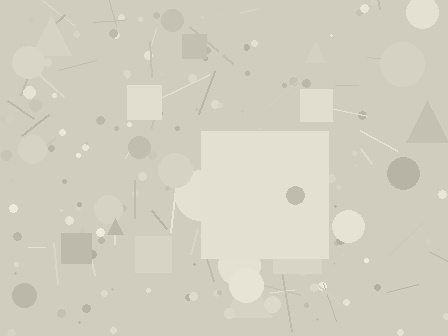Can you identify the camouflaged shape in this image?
The camouflaged shape is a square.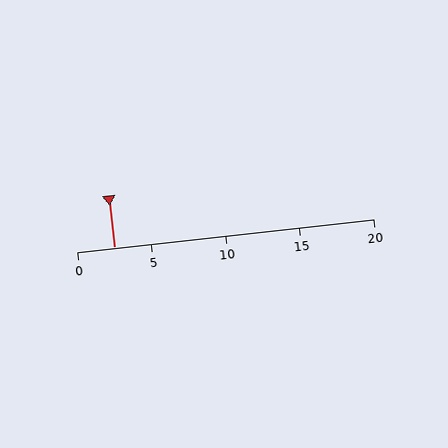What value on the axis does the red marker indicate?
The marker indicates approximately 2.5.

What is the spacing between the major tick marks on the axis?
The major ticks are spaced 5 apart.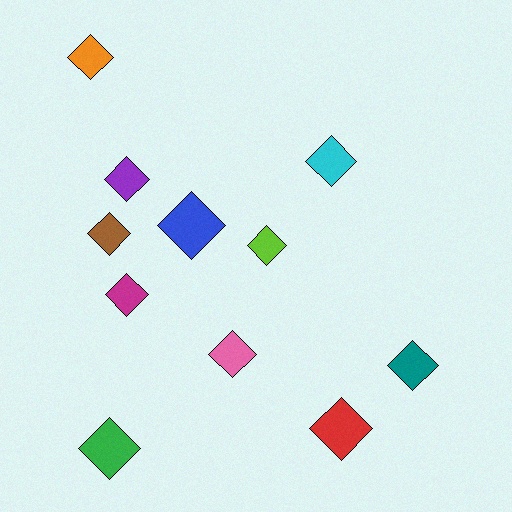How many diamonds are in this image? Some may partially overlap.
There are 11 diamonds.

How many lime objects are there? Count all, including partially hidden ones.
There is 1 lime object.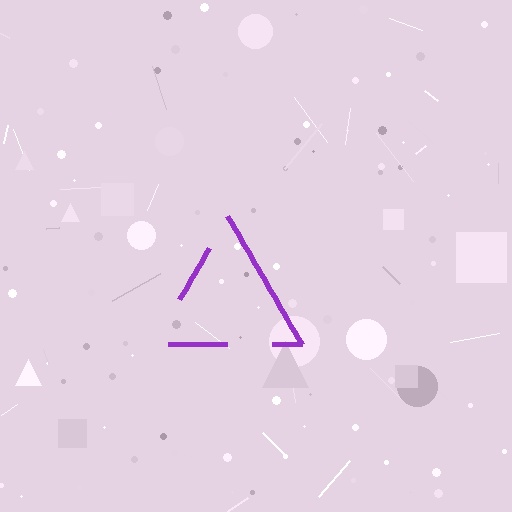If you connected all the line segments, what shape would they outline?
They would outline a triangle.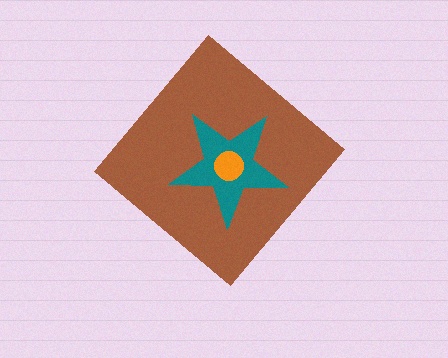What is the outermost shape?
The brown diamond.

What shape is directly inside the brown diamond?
The teal star.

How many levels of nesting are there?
3.